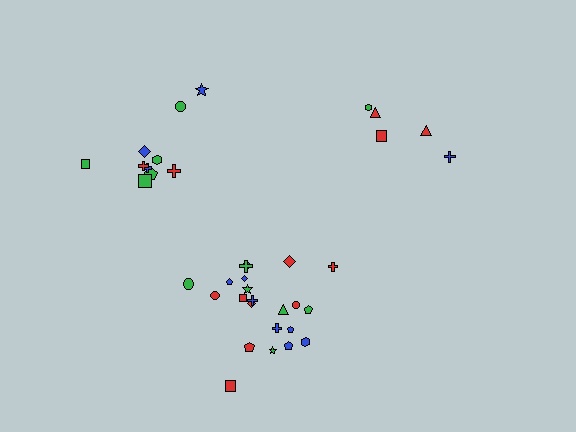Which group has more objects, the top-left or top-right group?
The top-left group.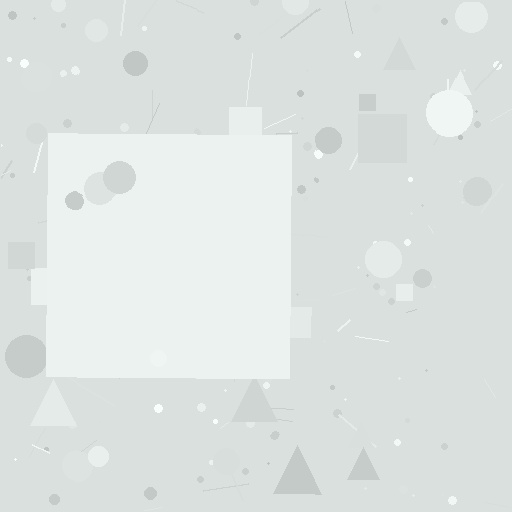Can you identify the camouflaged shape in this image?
The camouflaged shape is a square.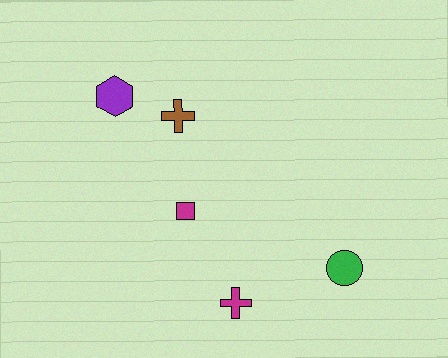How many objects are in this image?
There are 5 objects.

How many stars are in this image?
There are no stars.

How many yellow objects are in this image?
There are no yellow objects.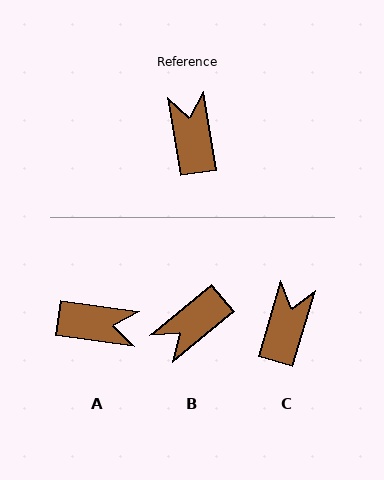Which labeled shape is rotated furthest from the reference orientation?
B, about 121 degrees away.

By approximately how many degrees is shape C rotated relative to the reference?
Approximately 26 degrees clockwise.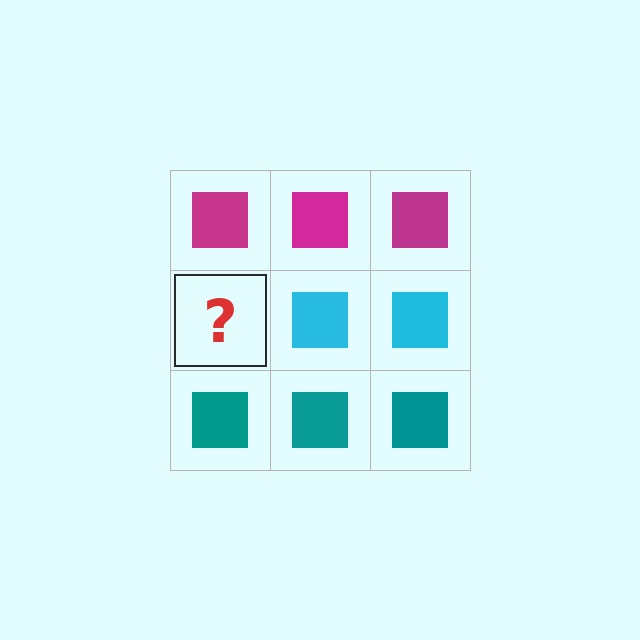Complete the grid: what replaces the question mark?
The question mark should be replaced with a cyan square.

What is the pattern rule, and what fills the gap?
The rule is that each row has a consistent color. The gap should be filled with a cyan square.